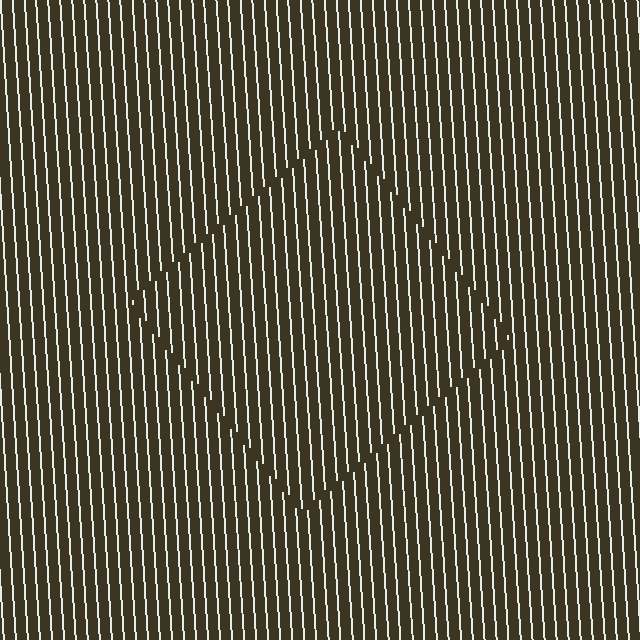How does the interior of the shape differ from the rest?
The interior of the shape contains the same grating, shifted by half a period — the contour is defined by the phase discontinuity where line-ends from the inner and outer gratings abut.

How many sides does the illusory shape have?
4 sides — the line-ends trace a square.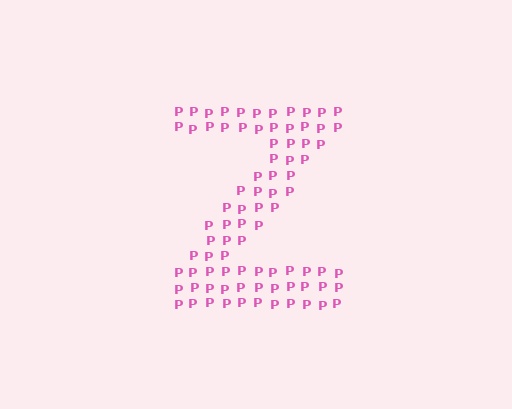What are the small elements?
The small elements are letter P's.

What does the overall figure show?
The overall figure shows the letter Z.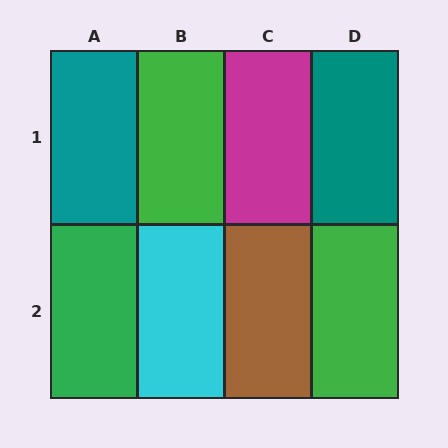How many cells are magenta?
1 cell is magenta.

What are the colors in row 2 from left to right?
Green, cyan, brown, green.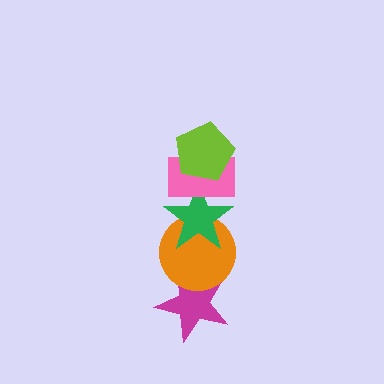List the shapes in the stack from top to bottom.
From top to bottom: the lime pentagon, the pink rectangle, the green star, the orange circle, the magenta star.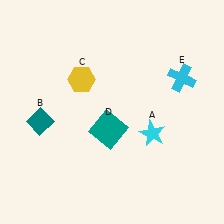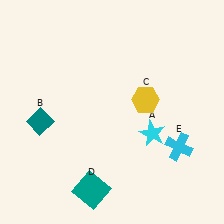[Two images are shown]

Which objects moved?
The objects that moved are: the yellow hexagon (C), the teal square (D), the cyan cross (E).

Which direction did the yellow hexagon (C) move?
The yellow hexagon (C) moved right.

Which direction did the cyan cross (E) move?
The cyan cross (E) moved down.